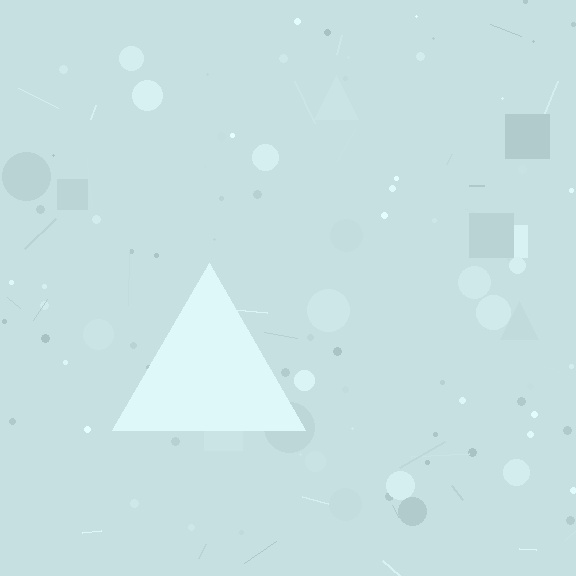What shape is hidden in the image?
A triangle is hidden in the image.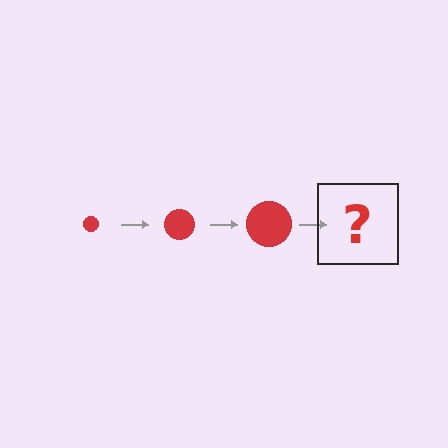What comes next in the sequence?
The next element should be a red circle, larger than the previous one.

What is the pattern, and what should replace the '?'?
The pattern is that the circle gets progressively larger each step. The '?' should be a red circle, larger than the previous one.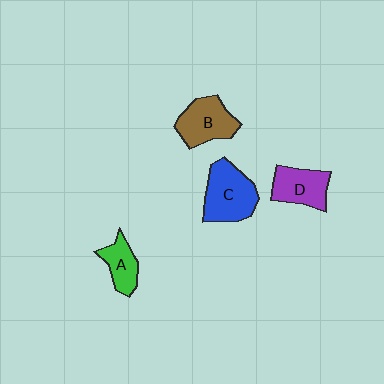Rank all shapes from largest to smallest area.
From largest to smallest: C (blue), B (brown), D (purple), A (green).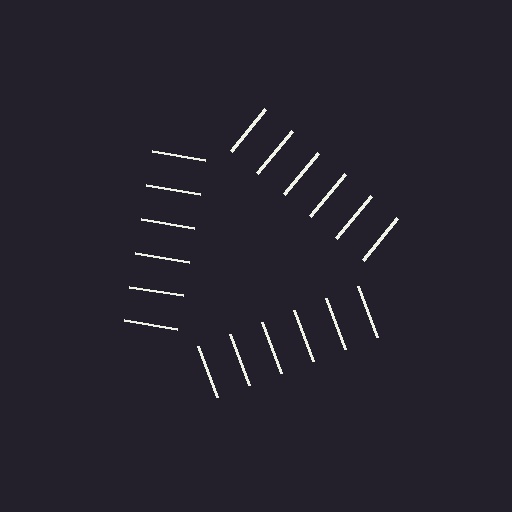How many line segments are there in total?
18 — 6 along each of the 3 edges.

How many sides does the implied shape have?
3 sides — the line-ends trace a triangle.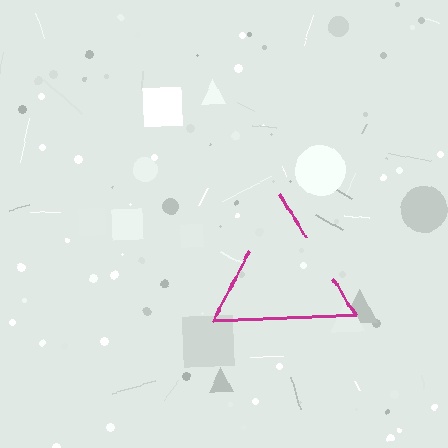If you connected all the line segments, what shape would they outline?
They would outline a triangle.